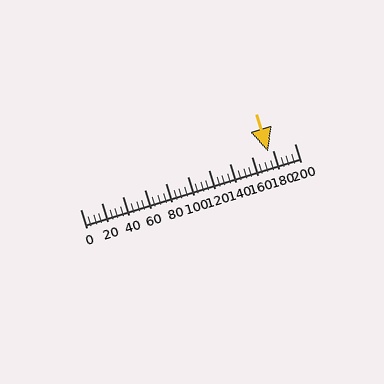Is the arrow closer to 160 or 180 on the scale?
The arrow is closer to 180.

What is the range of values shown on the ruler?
The ruler shows values from 0 to 200.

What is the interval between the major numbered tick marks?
The major tick marks are spaced 20 units apart.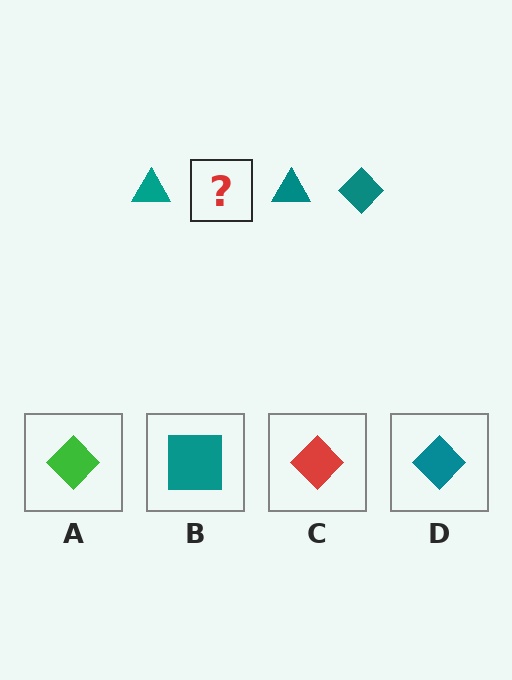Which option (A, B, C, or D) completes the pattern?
D.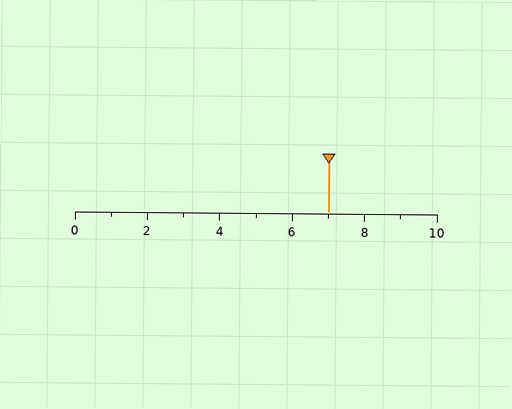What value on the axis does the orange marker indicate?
The marker indicates approximately 7.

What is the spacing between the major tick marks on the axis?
The major ticks are spaced 2 apart.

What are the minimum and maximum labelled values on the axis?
The axis runs from 0 to 10.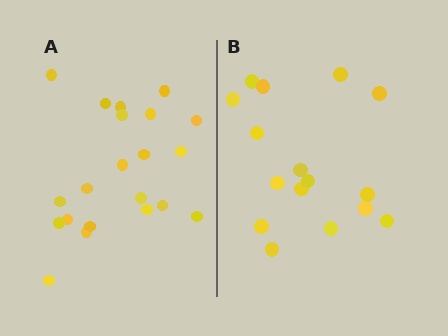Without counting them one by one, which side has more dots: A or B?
Region A (the left region) has more dots.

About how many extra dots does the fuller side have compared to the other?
Region A has about 5 more dots than region B.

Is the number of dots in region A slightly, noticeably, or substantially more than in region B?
Region A has noticeably more, but not dramatically so. The ratio is roughly 1.3 to 1.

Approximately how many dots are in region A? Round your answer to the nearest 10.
About 20 dots. (The exact count is 21, which rounds to 20.)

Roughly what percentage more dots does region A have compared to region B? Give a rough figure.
About 30% more.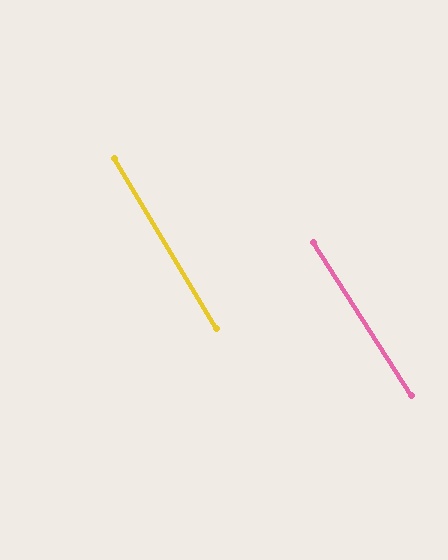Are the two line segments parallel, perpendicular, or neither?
Parallel — their directions differ by only 1.7°.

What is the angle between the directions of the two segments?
Approximately 2 degrees.